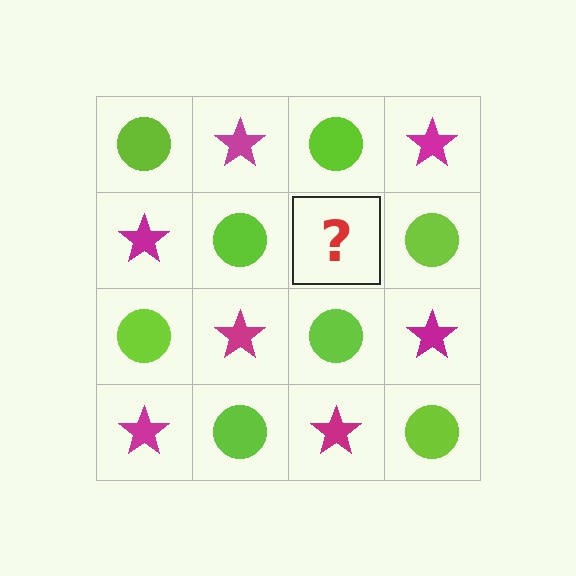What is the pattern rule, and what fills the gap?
The rule is that it alternates lime circle and magenta star in a checkerboard pattern. The gap should be filled with a magenta star.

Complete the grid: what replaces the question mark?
The question mark should be replaced with a magenta star.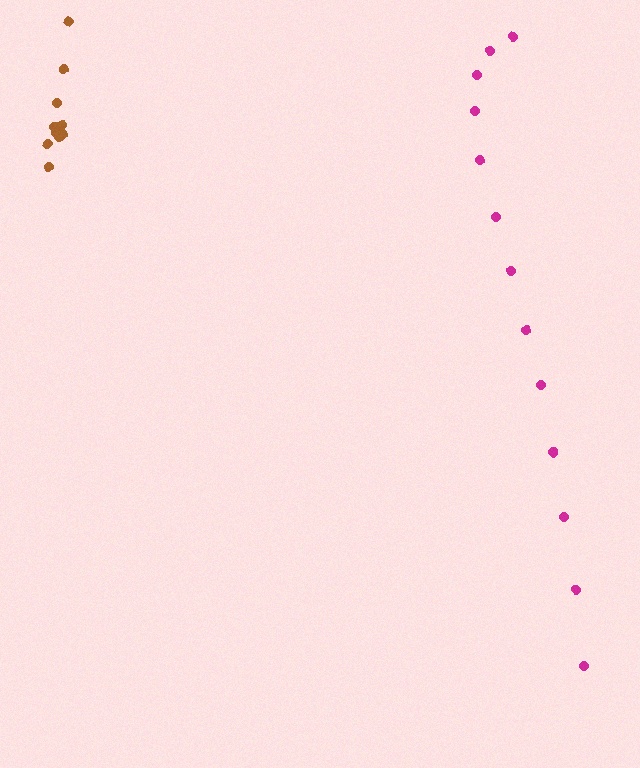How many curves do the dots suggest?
There are 2 distinct paths.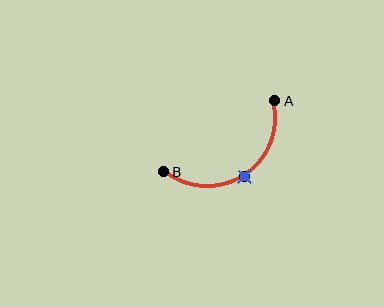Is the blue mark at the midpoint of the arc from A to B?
Yes. The blue mark lies on the arc at equal arc-length from both A and B — it is the arc midpoint.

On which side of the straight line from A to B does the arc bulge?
The arc bulges below the straight line connecting A and B.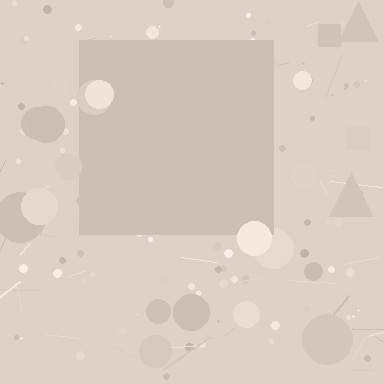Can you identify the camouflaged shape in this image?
The camouflaged shape is a square.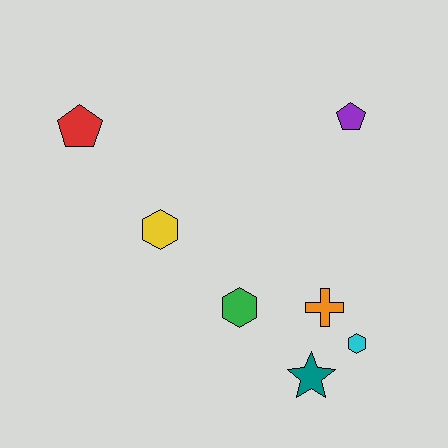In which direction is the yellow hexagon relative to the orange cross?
The yellow hexagon is to the left of the orange cross.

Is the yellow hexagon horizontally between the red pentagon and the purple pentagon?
Yes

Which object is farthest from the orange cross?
The red pentagon is farthest from the orange cross.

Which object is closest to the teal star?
The cyan hexagon is closest to the teal star.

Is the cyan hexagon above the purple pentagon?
No